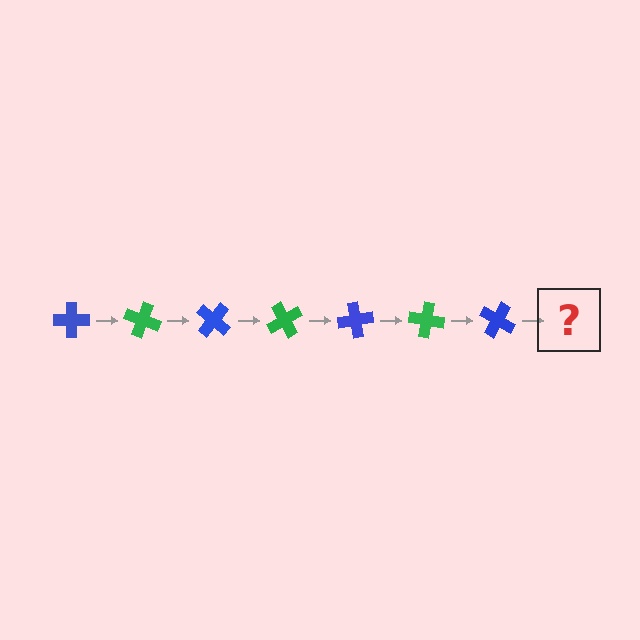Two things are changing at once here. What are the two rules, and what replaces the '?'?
The two rules are that it rotates 20 degrees each step and the color cycles through blue and green. The '?' should be a green cross, rotated 140 degrees from the start.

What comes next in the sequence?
The next element should be a green cross, rotated 140 degrees from the start.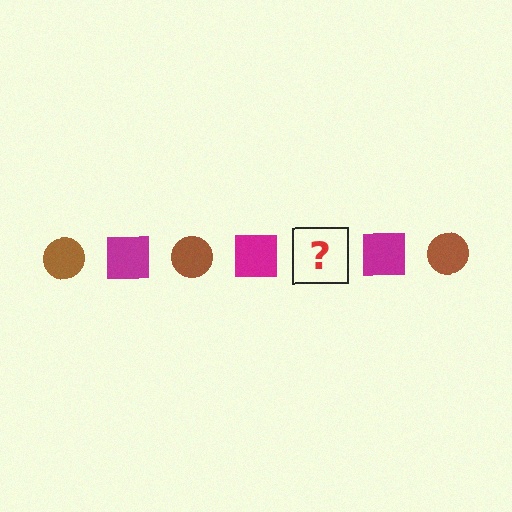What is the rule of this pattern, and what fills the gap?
The rule is that the pattern alternates between brown circle and magenta square. The gap should be filled with a brown circle.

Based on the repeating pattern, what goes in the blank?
The blank should be a brown circle.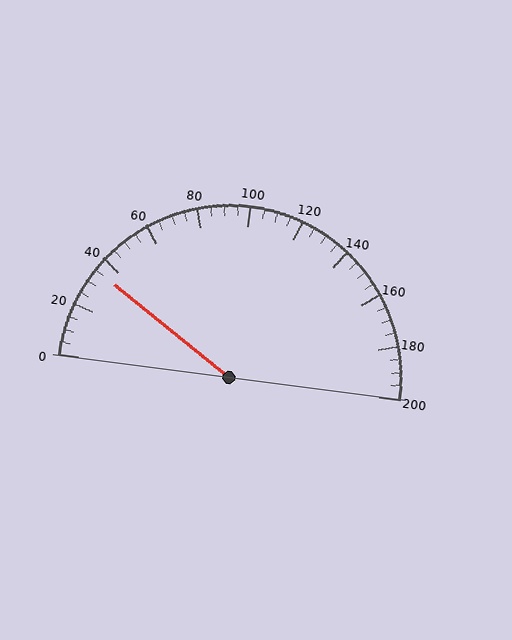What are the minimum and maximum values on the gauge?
The gauge ranges from 0 to 200.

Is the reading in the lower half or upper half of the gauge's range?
The reading is in the lower half of the range (0 to 200).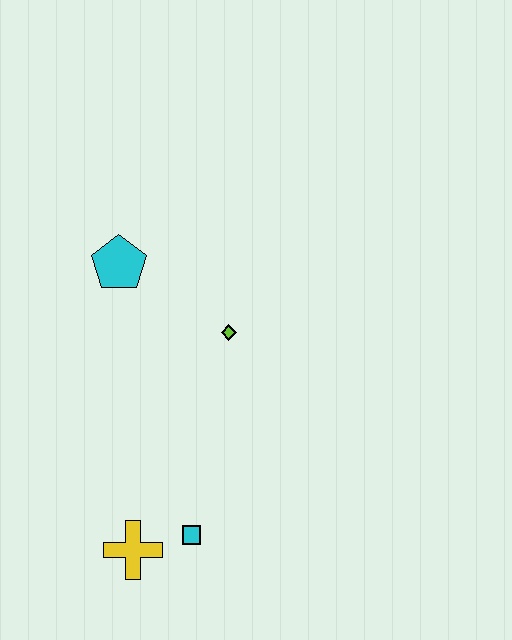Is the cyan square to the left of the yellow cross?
No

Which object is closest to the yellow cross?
The cyan square is closest to the yellow cross.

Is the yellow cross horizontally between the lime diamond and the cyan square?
No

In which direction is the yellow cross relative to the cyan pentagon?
The yellow cross is below the cyan pentagon.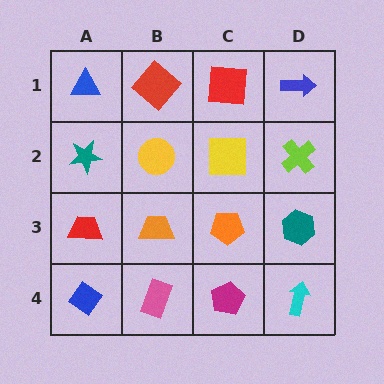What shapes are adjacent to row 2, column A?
A blue triangle (row 1, column A), a red trapezoid (row 3, column A), a yellow circle (row 2, column B).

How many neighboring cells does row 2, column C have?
4.